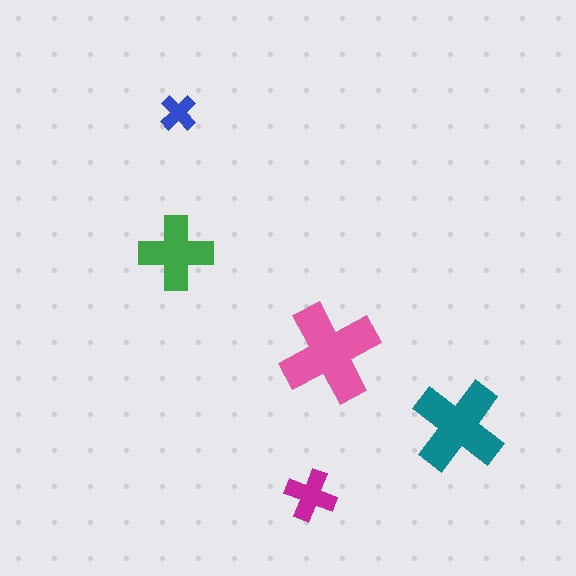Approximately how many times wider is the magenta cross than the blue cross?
About 1.5 times wider.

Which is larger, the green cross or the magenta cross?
The green one.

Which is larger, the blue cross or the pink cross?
The pink one.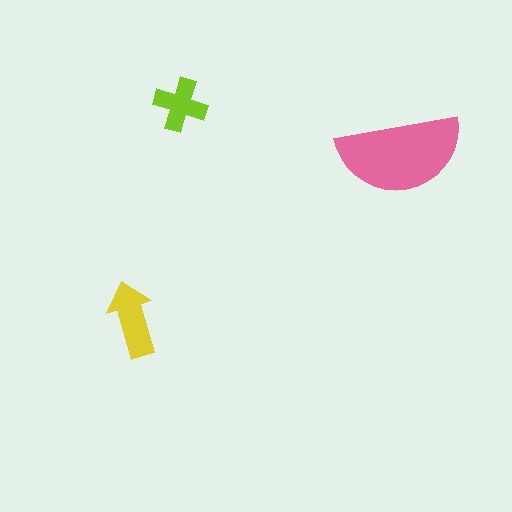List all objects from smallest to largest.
The lime cross, the yellow arrow, the pink semicircle.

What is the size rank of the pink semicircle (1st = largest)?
1st.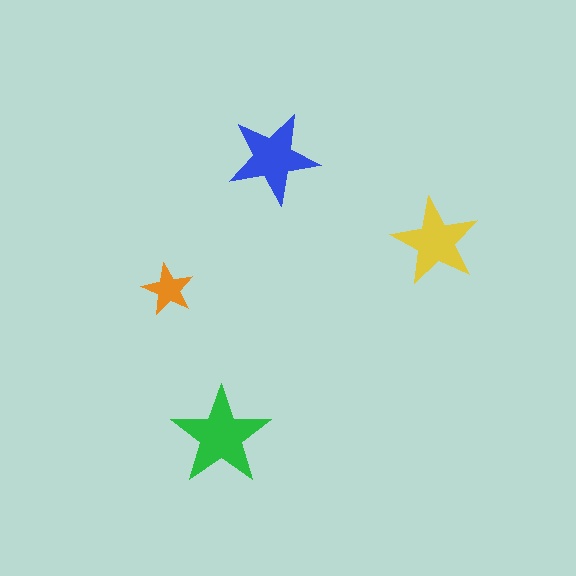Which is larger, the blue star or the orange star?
The blue one.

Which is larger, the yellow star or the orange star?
The yellow one.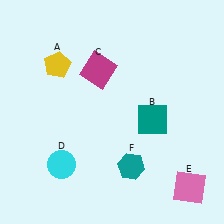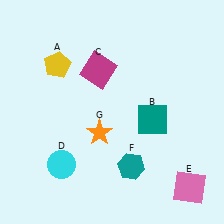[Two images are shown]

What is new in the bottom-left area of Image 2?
An orange star (G) was added in the bottom-left area of Image 2.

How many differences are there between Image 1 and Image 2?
There is 1 difference between the two images.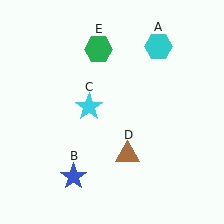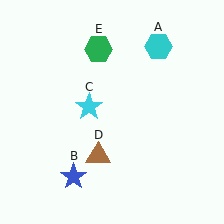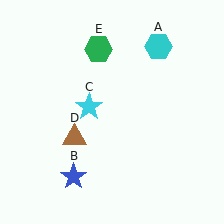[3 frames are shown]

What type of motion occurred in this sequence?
The brown triangle (object D) rotated clockwise around the center of the scene.